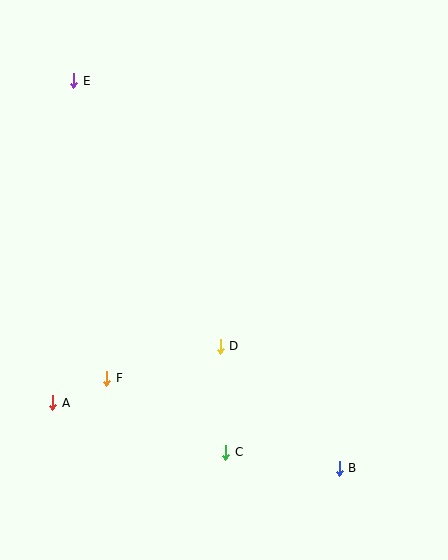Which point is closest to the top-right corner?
Point E is closest to the top-right corner.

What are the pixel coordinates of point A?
Point A is at (53, 403).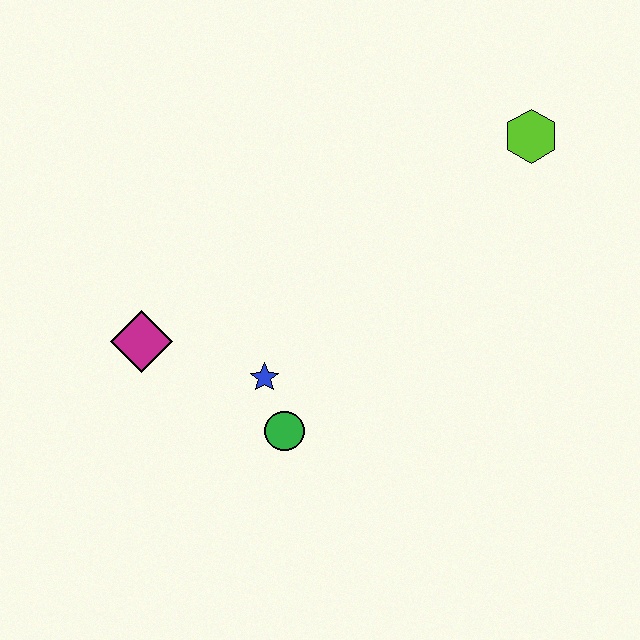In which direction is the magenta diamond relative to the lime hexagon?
The magenta diamond is to the left of the lime hexagon.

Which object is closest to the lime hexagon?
The blue star is closest to the lime hexagon.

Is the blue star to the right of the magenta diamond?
Yes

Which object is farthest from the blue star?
The lime hexagon is farthest from the blue star.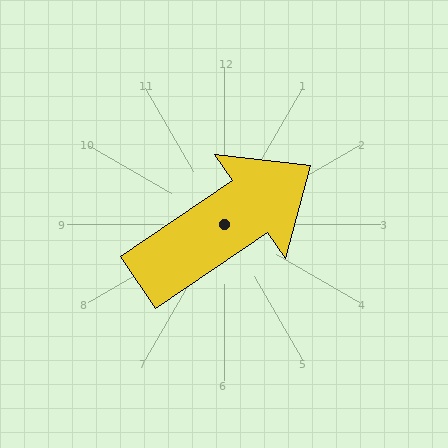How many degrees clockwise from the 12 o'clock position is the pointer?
Approximately 56 degrees.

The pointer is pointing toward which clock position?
Roughly 2 o'clock.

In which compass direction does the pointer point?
Northeast.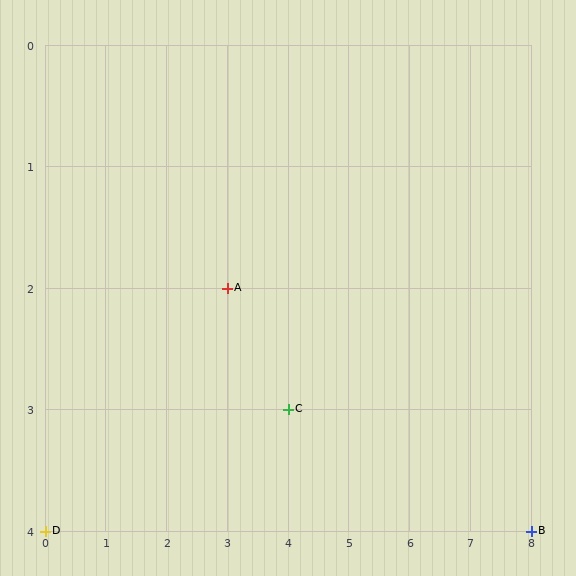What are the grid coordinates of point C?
Point C is at grid coordinates (4, 3).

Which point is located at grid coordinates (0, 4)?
Point D is at (0, 4).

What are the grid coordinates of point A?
Point A is at grid coordinates (3, 2).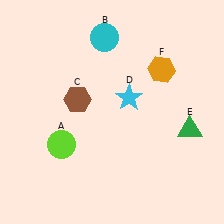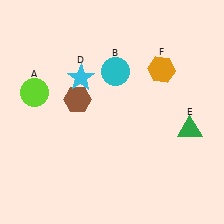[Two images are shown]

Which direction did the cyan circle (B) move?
The cyan circle (B) moved down.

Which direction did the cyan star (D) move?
The cyan star (D) moved left.